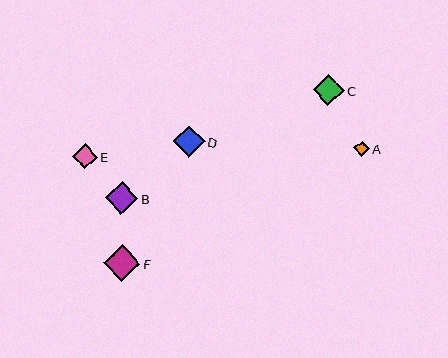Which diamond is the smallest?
Diamond A is the smallest with a size of approximately 15 pixels.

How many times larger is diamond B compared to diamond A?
Diamond B is approximately 2.1 times the size of diamond A.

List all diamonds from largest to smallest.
From largest to smallest: F, B, D, C, E, A.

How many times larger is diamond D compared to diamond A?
Diamond D is approximately 2.1 times the size of diamond A.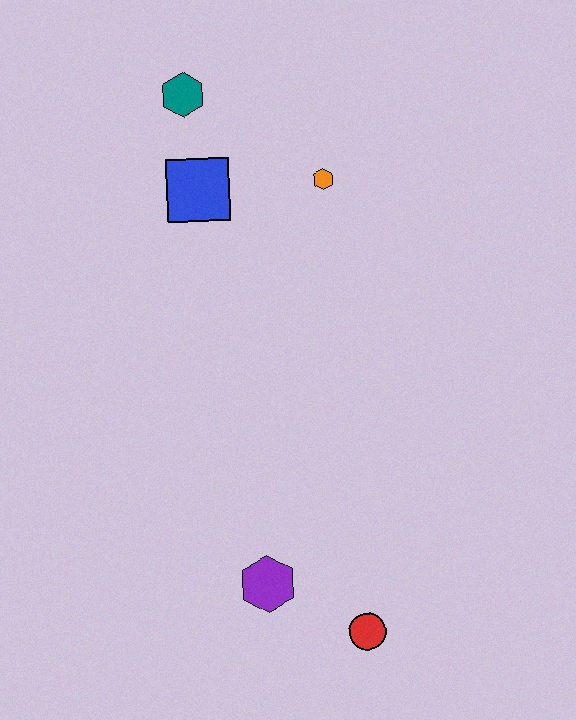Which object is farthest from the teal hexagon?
The red circle is farthest from the teal hexagon.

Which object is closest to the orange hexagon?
The blue square is closest to the orange hexagon.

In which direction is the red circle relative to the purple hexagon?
The red circle is to the right of the purple hexagon.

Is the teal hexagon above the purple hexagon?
Yes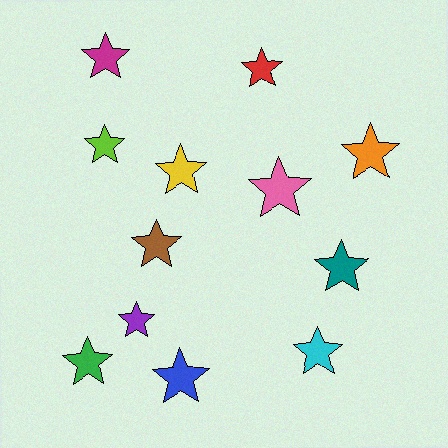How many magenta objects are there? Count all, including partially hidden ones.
There is 1 magenta object.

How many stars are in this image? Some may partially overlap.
There are 12 stars.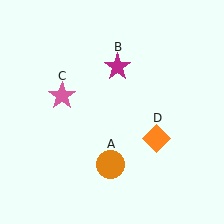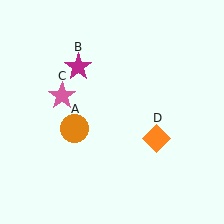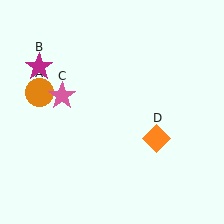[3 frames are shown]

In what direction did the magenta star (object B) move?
The magenta star (object B) moved left.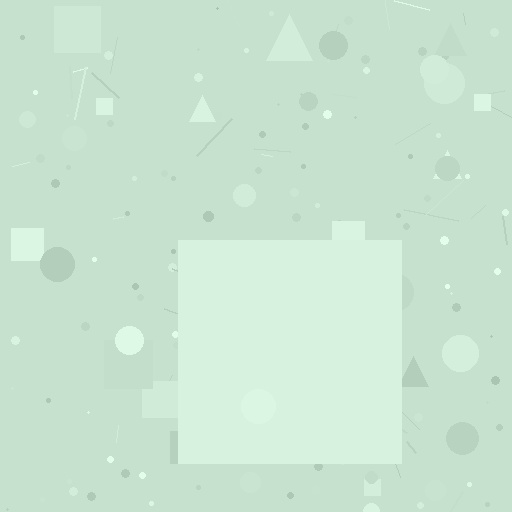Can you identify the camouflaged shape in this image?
The camouflaged shape is a square.